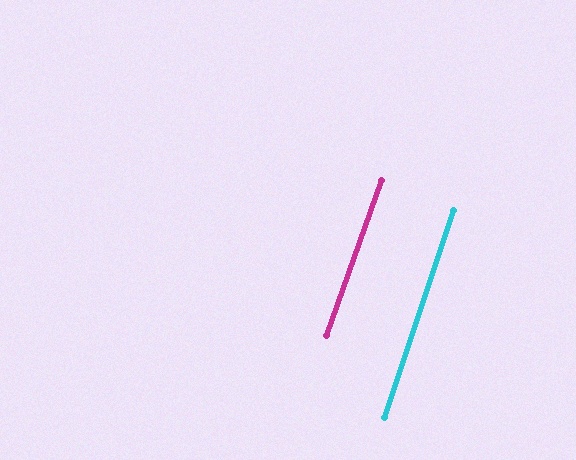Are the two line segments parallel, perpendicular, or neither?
Parallel — their directions differ by only 1.0°.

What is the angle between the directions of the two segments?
Approximately 1 degree.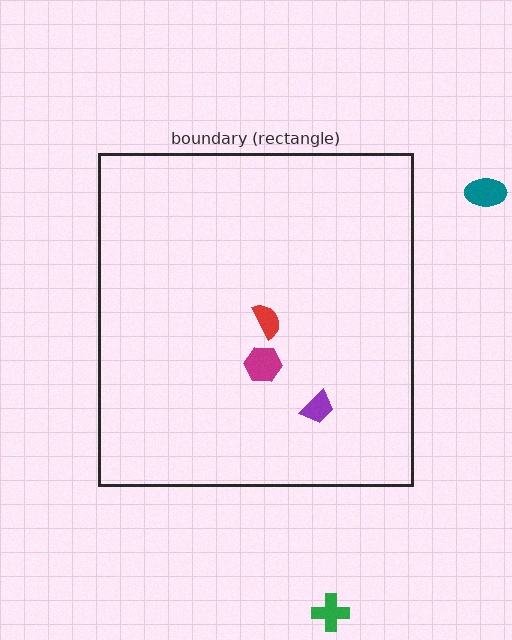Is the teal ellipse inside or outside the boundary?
Outside.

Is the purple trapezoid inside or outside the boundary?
Inside.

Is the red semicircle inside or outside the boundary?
Inside.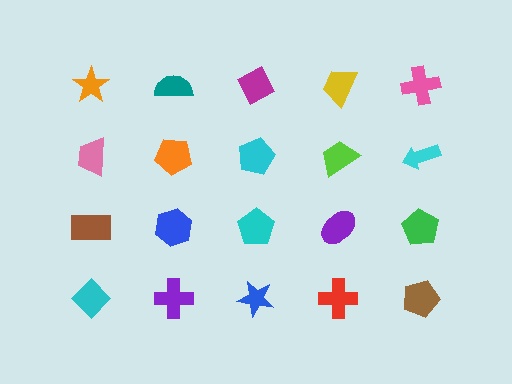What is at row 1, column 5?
A pink cross.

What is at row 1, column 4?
A yellow trapezoid.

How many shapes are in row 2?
5 shapes.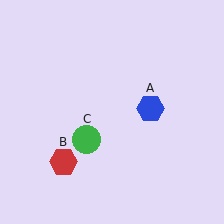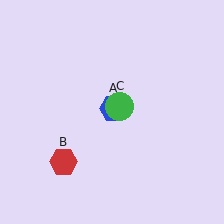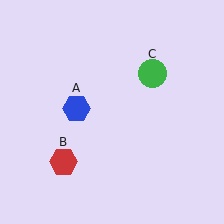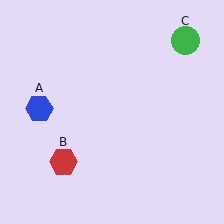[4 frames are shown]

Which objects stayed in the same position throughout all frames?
Red hexagon (object B) remained stationary.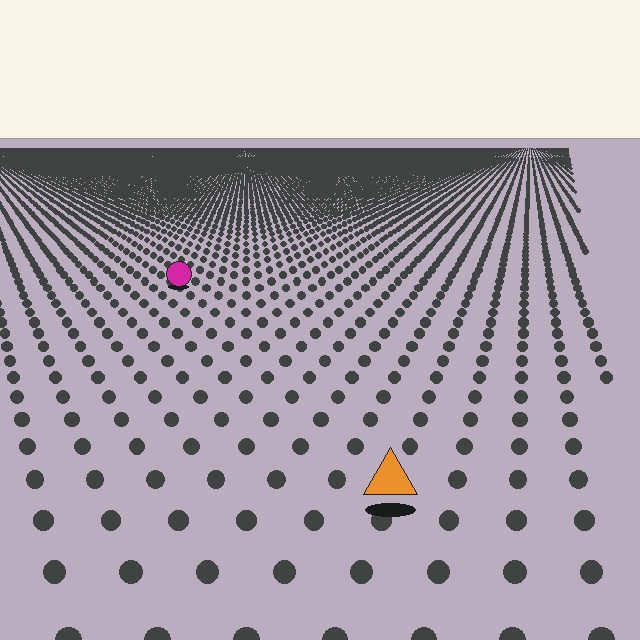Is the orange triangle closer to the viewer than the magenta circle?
Yes. The orange triangle is closer — you can tell from the texture gradient: the ground texture is coarser near it.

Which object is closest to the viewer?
The orange triangle is closest. The texture marks near it are larger and more spread out.